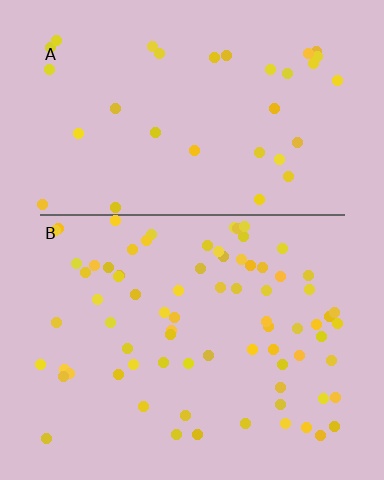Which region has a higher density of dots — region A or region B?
B (the bottom).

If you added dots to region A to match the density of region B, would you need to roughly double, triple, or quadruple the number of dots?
Approximately double.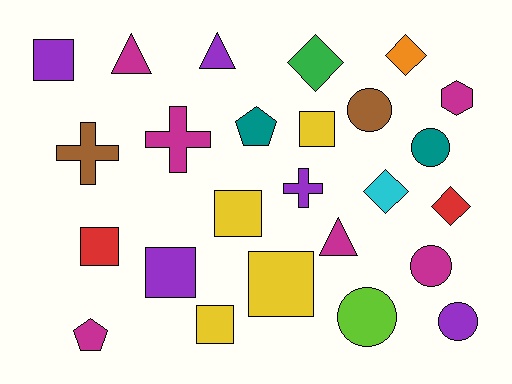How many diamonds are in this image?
There are 4 diamonds.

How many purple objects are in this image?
There are 5 purple objects.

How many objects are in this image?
There are 25 objects.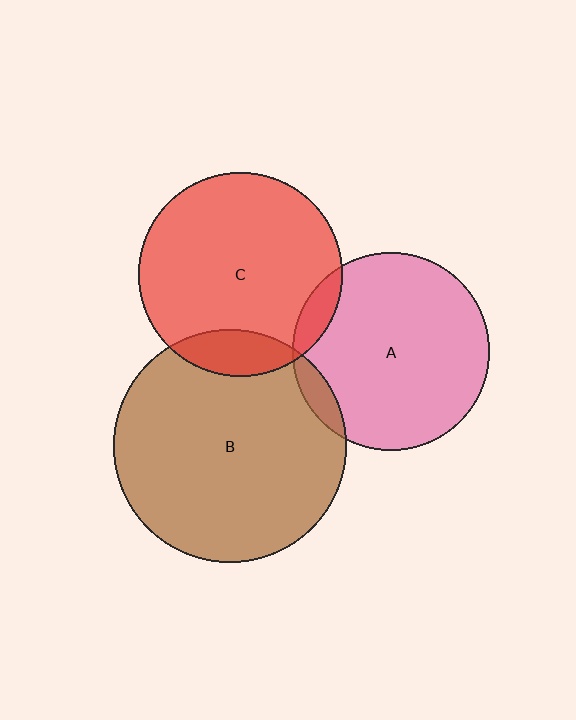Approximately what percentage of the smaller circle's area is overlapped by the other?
Approximately 15%.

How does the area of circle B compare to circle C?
Approximately 1.3 times.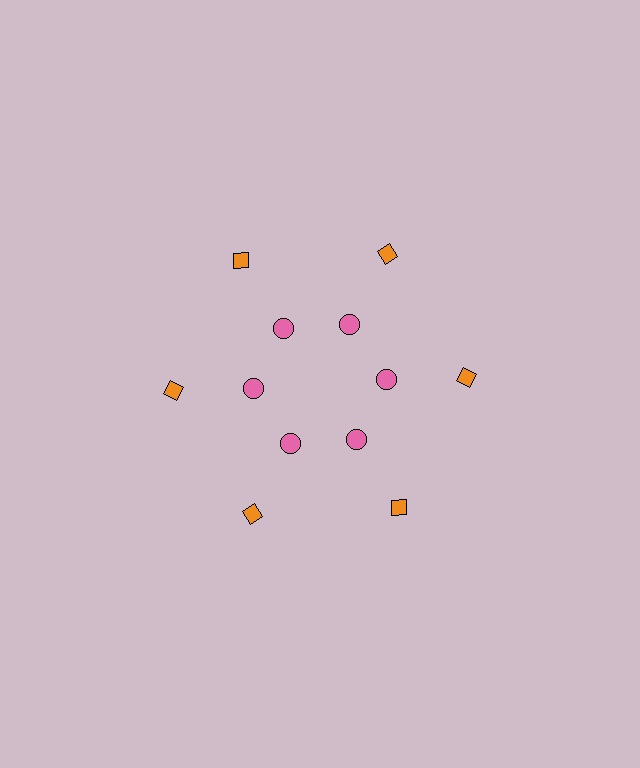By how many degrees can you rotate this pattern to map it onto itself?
The pattern maps onto itself every 60 degrees of rotation.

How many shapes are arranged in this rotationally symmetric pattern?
There are 12 shapes, arranged in 6 groups of 2.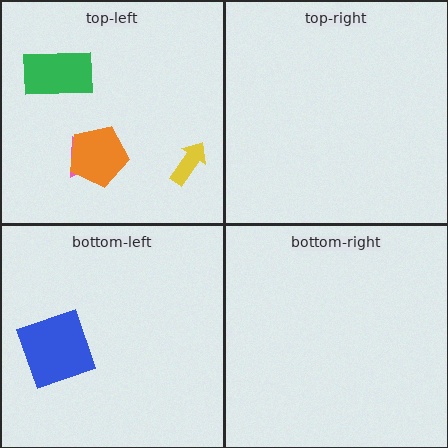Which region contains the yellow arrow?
The top-left region.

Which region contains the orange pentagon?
The top-left region.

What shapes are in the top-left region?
The yellow arrow, the pink triangle, the orange pentagon, the green rectangle.